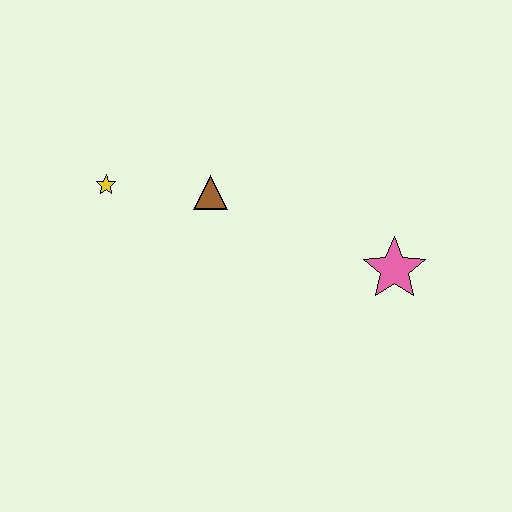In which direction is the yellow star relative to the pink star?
The yellow star is to the left of the pink star.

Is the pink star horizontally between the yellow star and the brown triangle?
No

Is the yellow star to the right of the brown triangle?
No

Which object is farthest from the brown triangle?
The pink star is farthest from the brown triangle.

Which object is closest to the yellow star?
The brown triangle is closest to the yellow star.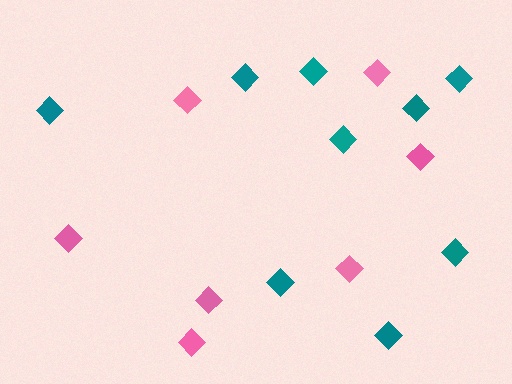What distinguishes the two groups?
There are 2 groups: one group of pink diamonds (7) and one group of teal diamonds (9).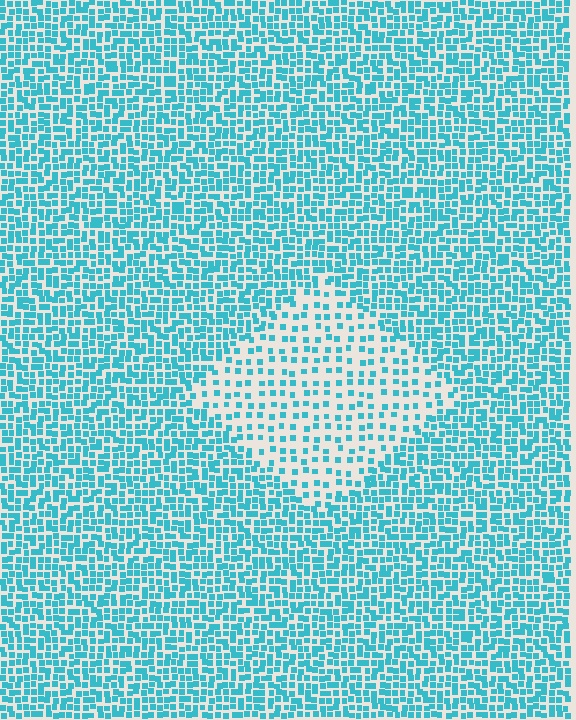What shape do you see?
I see a diamond.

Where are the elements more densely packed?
The elements are more densely packed outside the diamond boundary.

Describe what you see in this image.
The image contains small cyan elements arranged at two different densities. A diamond-shaped region is visible where the elements are less densely packed than the surrounding area.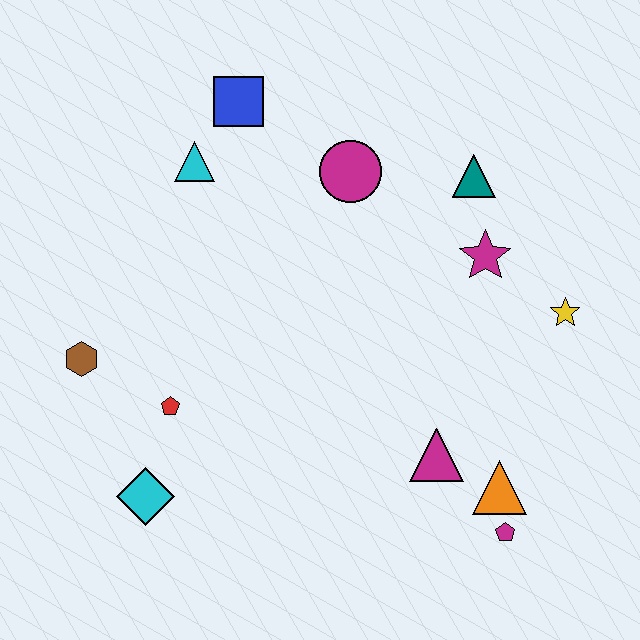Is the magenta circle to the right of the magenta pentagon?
No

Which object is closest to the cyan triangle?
The blue square is closest to the cyan triangle.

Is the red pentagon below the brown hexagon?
Yes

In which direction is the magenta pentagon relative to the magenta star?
The magenta pentagon is below the magenta star.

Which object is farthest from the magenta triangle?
The blue square is farthest from the magenta triangle.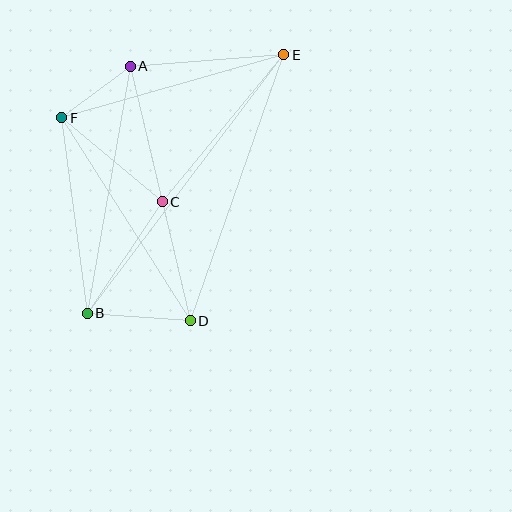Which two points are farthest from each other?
Points B and E are farthest from each other.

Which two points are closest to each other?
Points A and F are closest to each other.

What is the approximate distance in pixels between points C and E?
The distance between C and E is approximately 191 pixels.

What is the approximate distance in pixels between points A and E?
The distance between A and E is approximately 154 pixels.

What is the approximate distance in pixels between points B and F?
The distance between B and F is approximately 197 pixels.